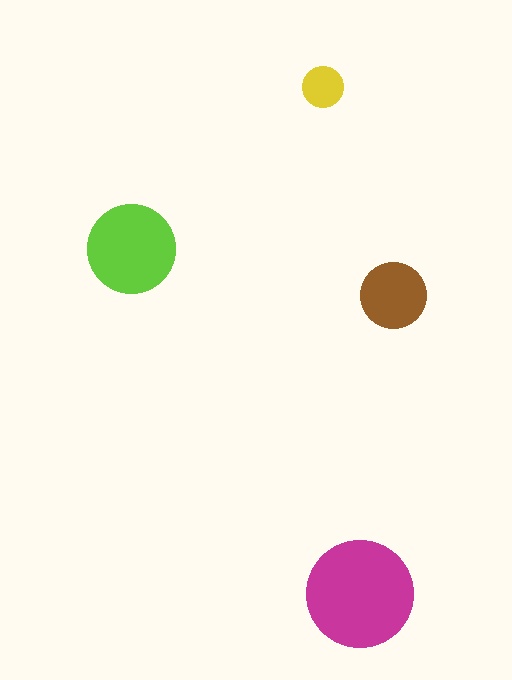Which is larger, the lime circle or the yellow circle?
The lime one.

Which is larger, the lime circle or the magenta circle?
The magenta one.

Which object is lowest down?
The magenta circle is bottommost.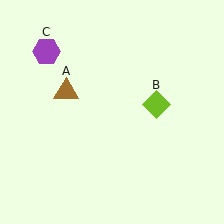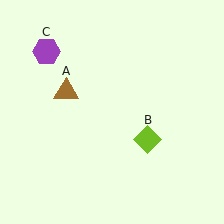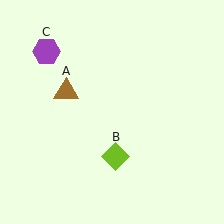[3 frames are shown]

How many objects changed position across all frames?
1 object changed position: lime diamond (object B).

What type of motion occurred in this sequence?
The lime diamond (object B) rotated clockwise around the center of the scene.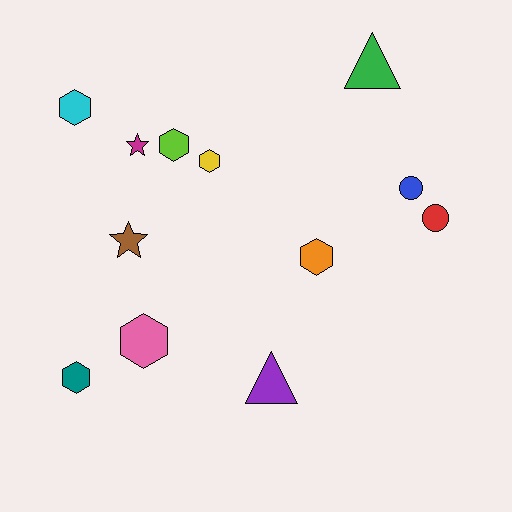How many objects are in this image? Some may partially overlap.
There are 12 objects.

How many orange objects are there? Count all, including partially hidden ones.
There is 1 orange object.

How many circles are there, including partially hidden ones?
There are 2 circles.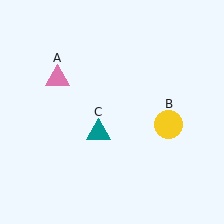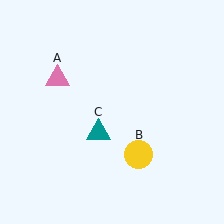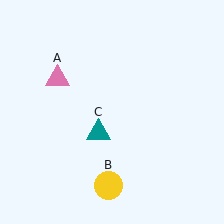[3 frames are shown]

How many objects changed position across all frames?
1 object changed position: yellow circle (object B).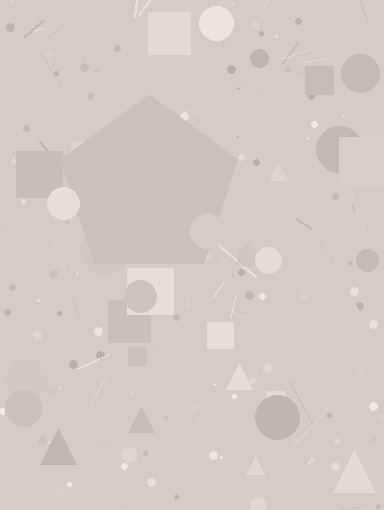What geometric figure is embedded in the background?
A pentagon is embedded in the background.